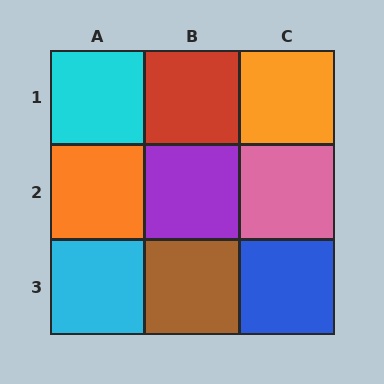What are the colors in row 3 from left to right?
Cyan, brown, blue.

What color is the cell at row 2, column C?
Pink.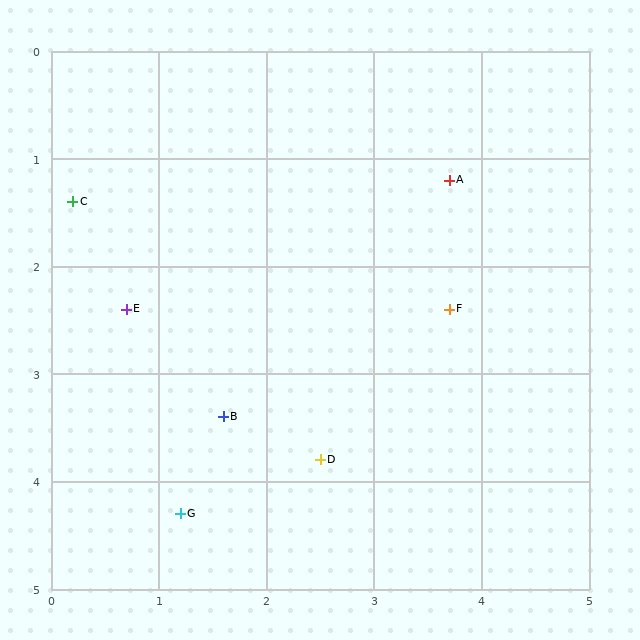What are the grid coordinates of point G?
Point G is at approximately (1.2, 4.3).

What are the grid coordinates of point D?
Point D is at approximately (2.5, 3.8).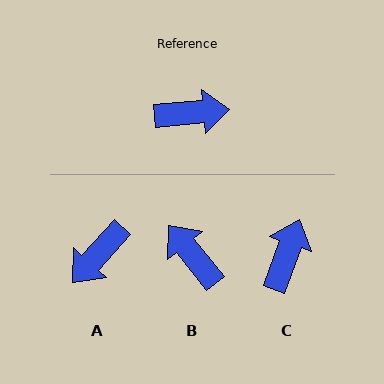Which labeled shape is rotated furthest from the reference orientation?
A, about 138 degrees away.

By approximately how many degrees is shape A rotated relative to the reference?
Approximately 138 degrees clockwise.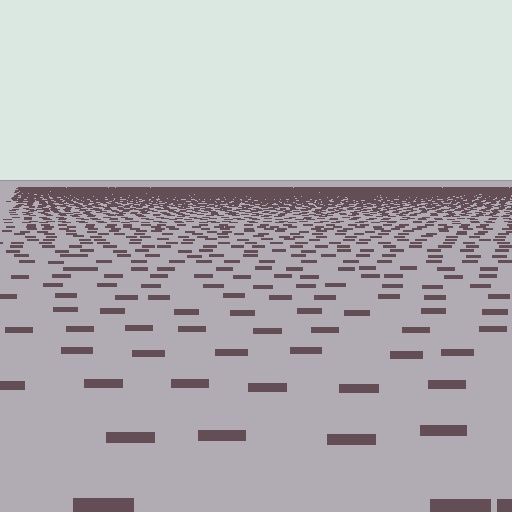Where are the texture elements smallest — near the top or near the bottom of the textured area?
Near the top.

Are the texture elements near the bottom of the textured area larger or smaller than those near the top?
Larger. Near the bottom, elements are closer to the viewer and appear at a bigger on-screen size.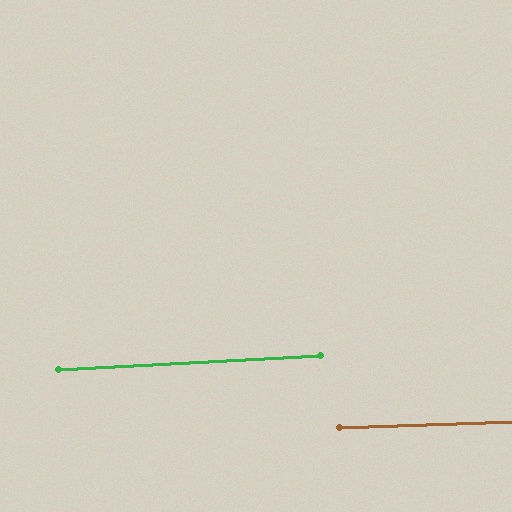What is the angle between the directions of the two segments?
Approximately 1 degree.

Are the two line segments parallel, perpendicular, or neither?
Parallel — their directions differ by only 1.0°.